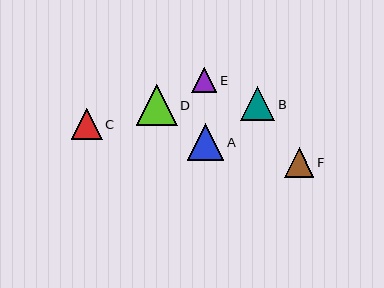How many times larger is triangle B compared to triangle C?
Triangle B is approximately 1.1 times the size of triangle C.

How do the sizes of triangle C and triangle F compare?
Triangle C and triangle F are approximately the same size.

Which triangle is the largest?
Triangle D is the largest with a size of approximately 41 pixels.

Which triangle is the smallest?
Triangle E is the smallest with a size of approximately 25 pixels.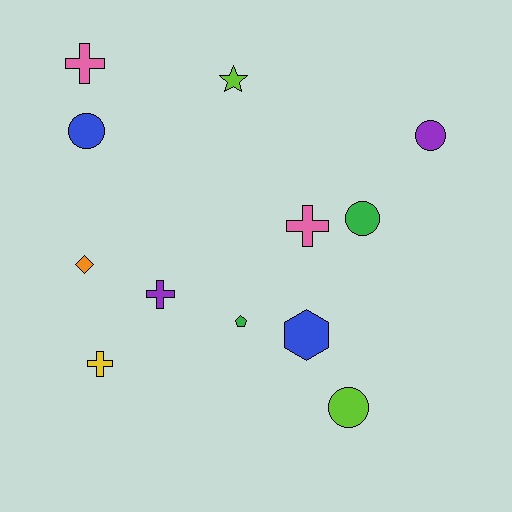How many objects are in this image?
There are 12 objects.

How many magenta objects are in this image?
There are no magenta objects.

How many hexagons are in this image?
There is 1 hexagon.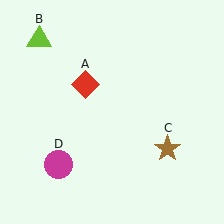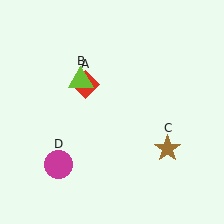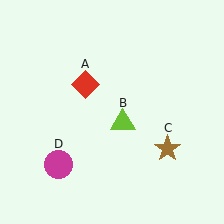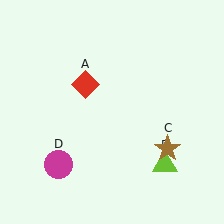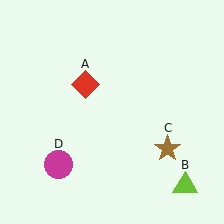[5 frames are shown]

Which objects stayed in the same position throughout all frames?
Red diamond (object A) and brown star (object C) and magenta circle (object D) remained stationary.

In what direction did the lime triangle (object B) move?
The lime triangle (object B) moved down and to the right.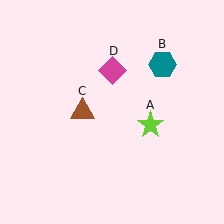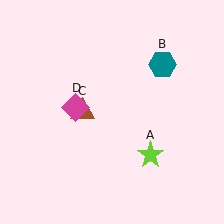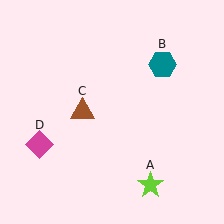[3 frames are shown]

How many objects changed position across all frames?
2 objects changed position: lime star (object A), magenta diamond (object D).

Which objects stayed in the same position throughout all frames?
Teal hexagon (object B) and brown triangle (object C) remained stationary.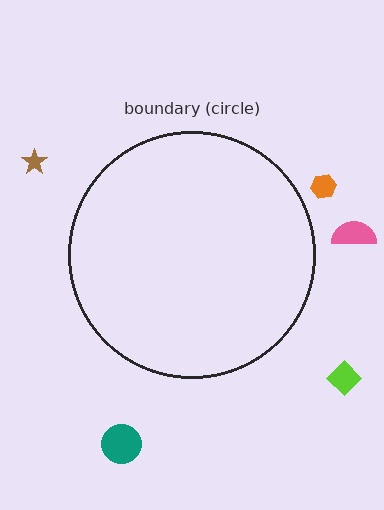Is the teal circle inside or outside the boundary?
Outside.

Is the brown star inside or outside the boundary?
Outside.